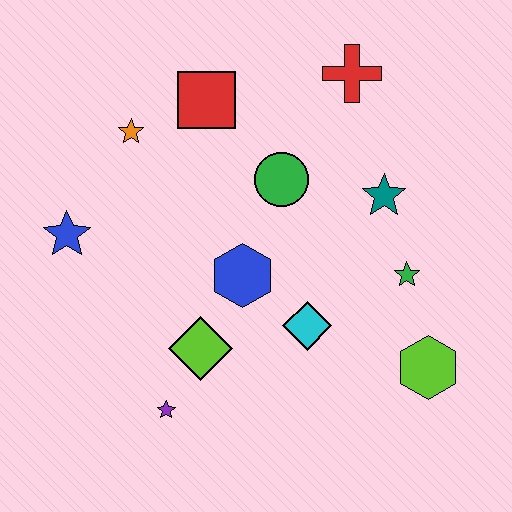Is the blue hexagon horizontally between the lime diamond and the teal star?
Yes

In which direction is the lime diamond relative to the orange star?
The lime diamond is below the orange star.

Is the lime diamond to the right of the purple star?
Yes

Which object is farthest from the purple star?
The red cross is farthest from the purple star.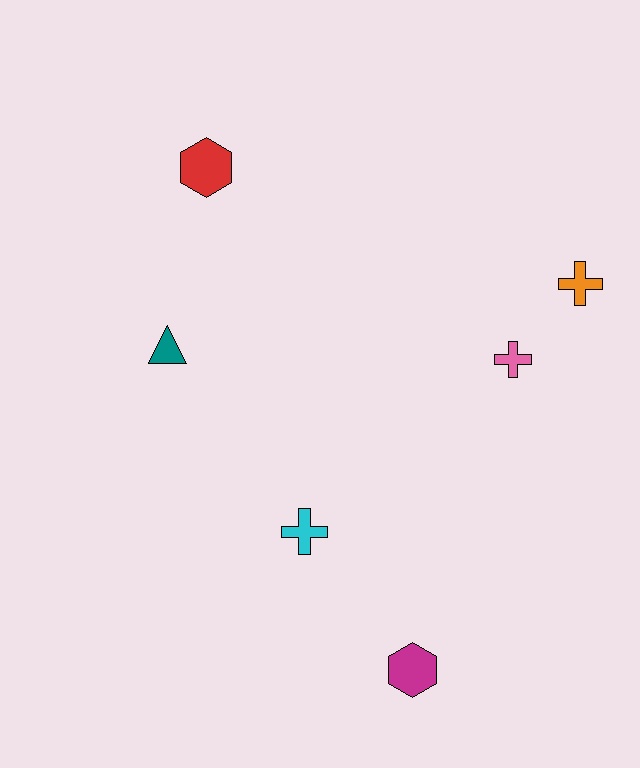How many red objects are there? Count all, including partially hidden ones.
There is 1 red object.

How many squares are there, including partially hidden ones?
There are no squares.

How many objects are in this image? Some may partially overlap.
There are 6 objects.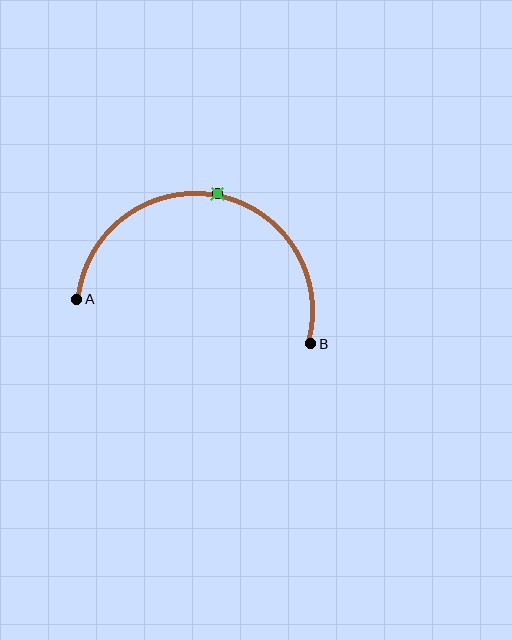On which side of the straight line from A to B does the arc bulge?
The arc bulges above the straight line connecting A and B.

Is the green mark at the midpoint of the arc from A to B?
Yes. The green mark lies on the arc at equal arc-length from both A and B — it is the arc midpoint.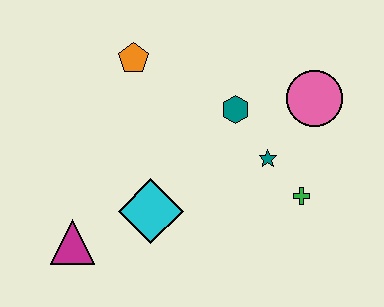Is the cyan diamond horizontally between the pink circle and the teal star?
No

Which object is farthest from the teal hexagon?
The magenta triangle is farthest from the teal hexagon.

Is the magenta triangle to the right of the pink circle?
No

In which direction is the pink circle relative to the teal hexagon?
The pink circle is to the right of the teal hexagon.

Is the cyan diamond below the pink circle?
Yes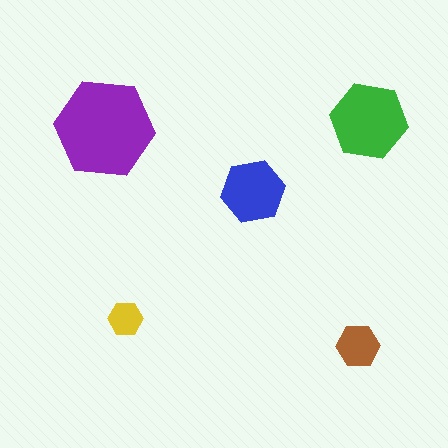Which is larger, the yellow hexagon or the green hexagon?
The green one.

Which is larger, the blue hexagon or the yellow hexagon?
The blue one.